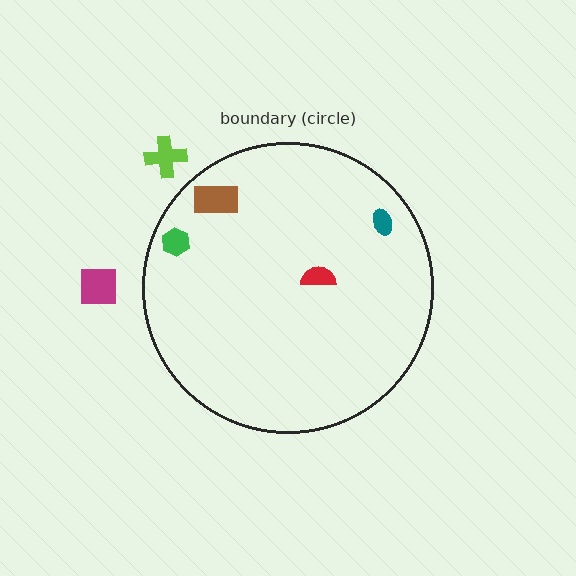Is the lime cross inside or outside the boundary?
Outside.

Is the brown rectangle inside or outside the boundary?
Inside.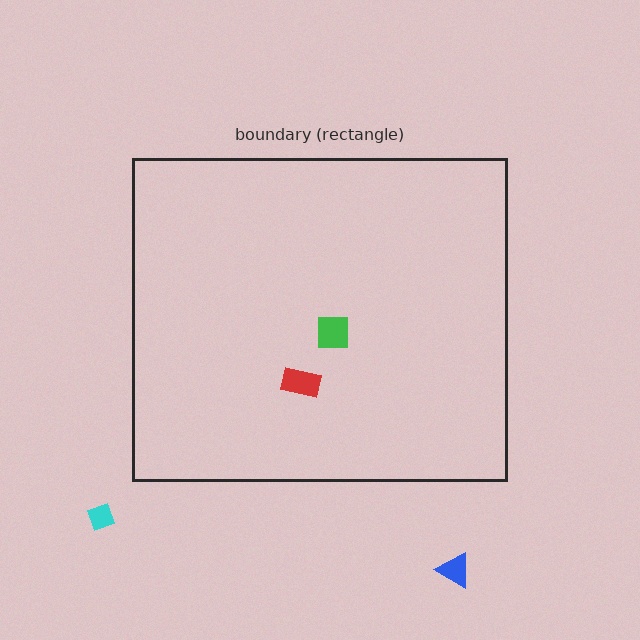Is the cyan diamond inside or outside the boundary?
Outside.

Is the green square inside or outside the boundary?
Inside.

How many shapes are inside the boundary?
2 inside, 2 outside.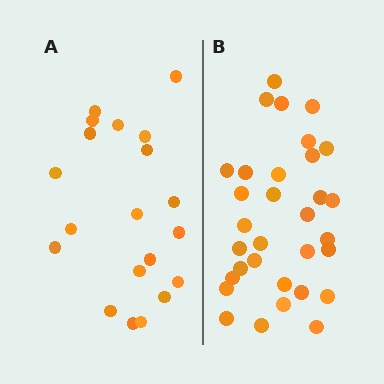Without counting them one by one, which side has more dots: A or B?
Region B (the right region) has more dots.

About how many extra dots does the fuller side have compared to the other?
Region B has roughly 12 or so more dots than region A.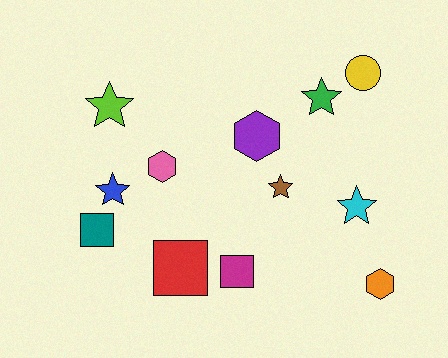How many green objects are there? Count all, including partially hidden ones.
There is 1 green object.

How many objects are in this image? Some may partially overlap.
There are 12 objects.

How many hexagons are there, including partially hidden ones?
There are 3 hexagons.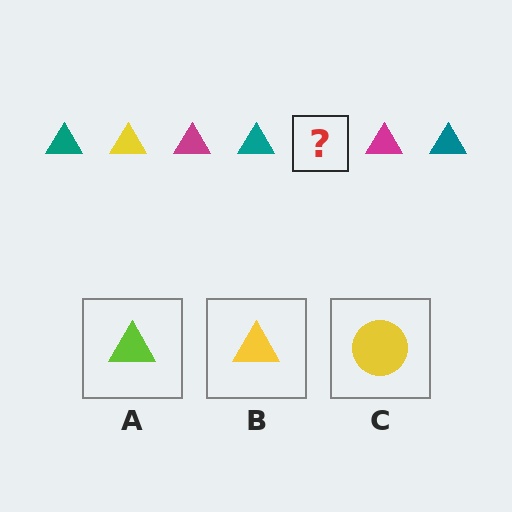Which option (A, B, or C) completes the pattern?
B.